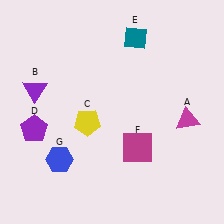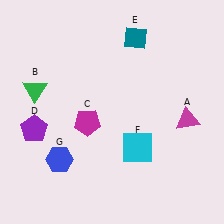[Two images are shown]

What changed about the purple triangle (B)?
In Image 1, B is purple. In Image 2, it changed to green.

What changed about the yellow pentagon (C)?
In Image 1, C is yellow. In Image 2, it changed to magenta.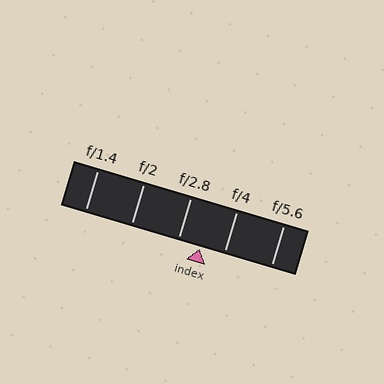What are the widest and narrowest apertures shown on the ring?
The widest aperture shown is f/1.4 and the narrowest is f/5.6.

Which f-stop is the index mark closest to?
The index mark is closest to f/2.8.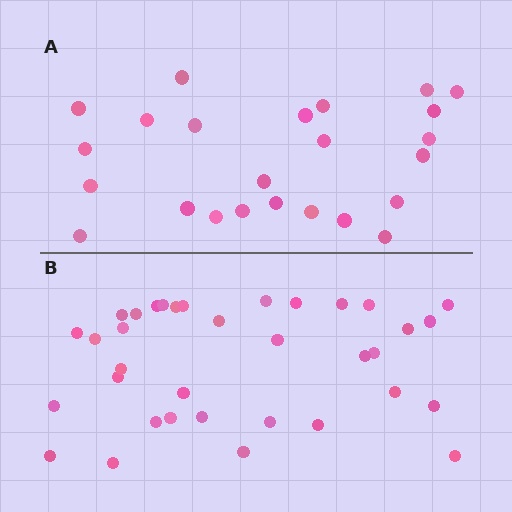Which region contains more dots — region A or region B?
Region B (the bottom region) has more dots.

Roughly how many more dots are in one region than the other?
Region B has roughly 12 or so more dots than region A.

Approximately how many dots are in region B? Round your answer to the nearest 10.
About 40 dots. (The exact count is 35, which rounds to 40.)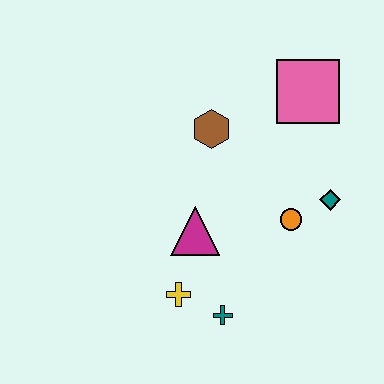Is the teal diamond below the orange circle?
No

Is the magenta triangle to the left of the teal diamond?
Yes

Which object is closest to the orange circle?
The teal diamond is closest to the orange circle.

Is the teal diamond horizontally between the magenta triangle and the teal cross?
No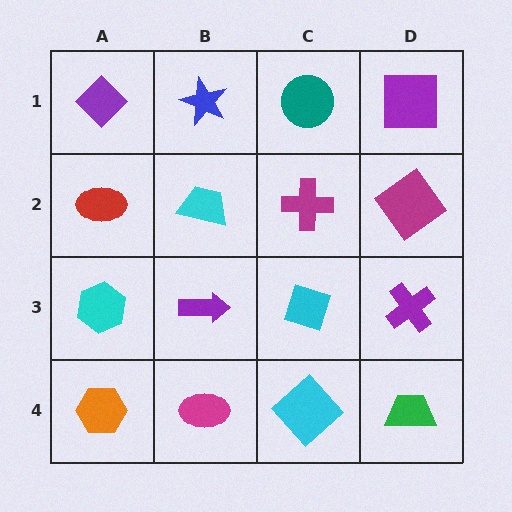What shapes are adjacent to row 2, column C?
A teal circle (row 1, column C), a cyan diamond (row 3, column C), a cyan trapezoid (row 2, column B), a magenta diamond (row 2, column D).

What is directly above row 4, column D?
A purple cross.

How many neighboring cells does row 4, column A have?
2.